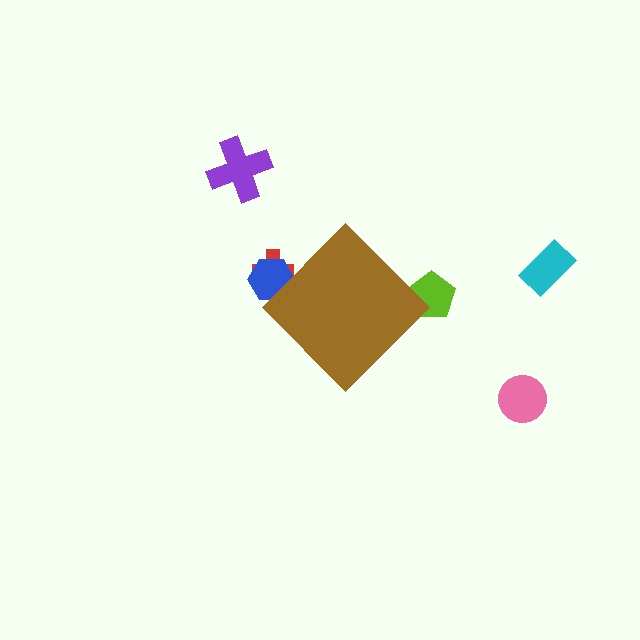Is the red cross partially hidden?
Yes, the red cross is partially hidden behind the brown diamond.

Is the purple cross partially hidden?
No, the purple cross is fully visible.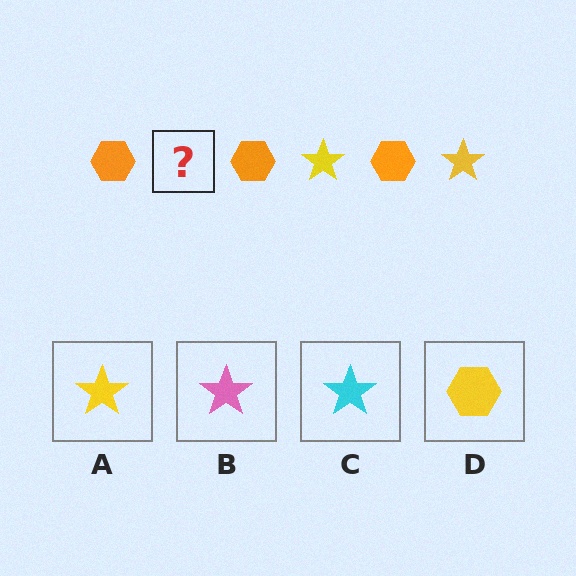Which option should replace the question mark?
Option A.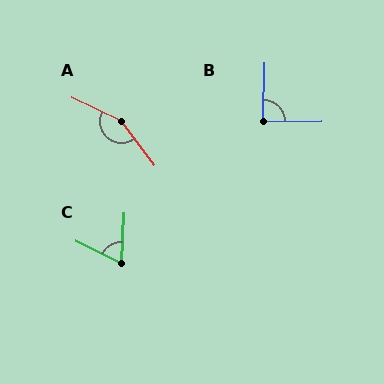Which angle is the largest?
A, at approximately 152 degrees.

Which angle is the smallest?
C, at approximately 66 degrees.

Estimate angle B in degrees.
Approximately 88 degrees.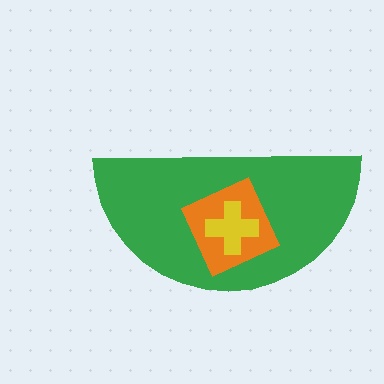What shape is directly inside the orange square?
The yellow cross.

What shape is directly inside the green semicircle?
The orange square.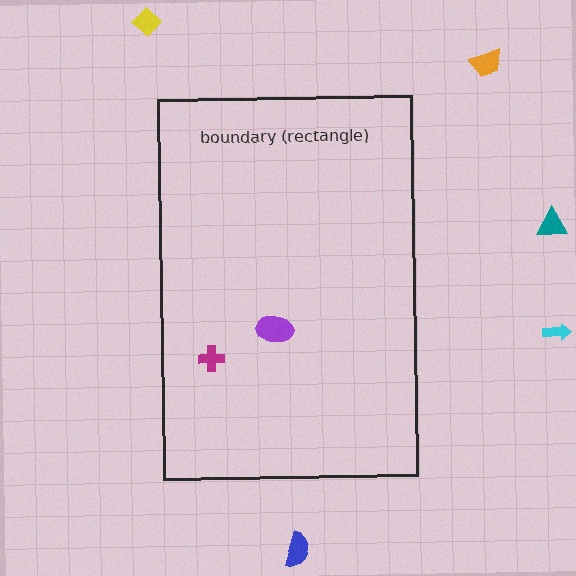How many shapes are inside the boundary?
2 inside, 5 outside.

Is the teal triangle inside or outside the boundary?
Outside.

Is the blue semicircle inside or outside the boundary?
Outside.